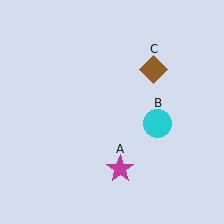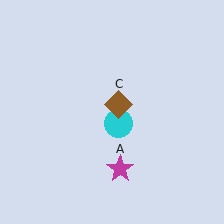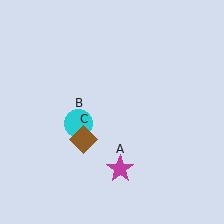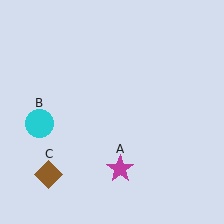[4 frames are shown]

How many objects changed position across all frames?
2 objects changed position: cyan circle (object B), brown diamond (object C).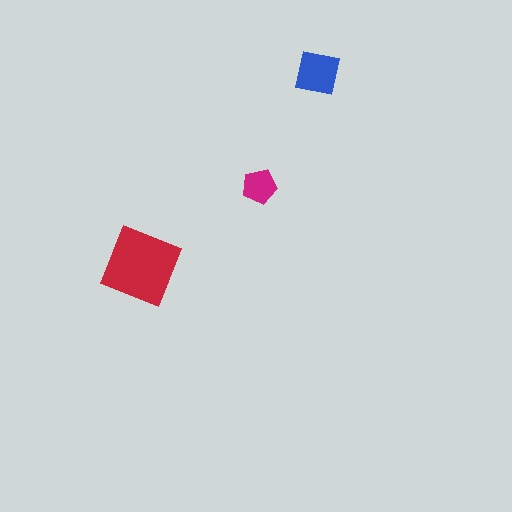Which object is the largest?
The red square.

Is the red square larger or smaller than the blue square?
Larger.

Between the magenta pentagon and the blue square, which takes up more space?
The blue square.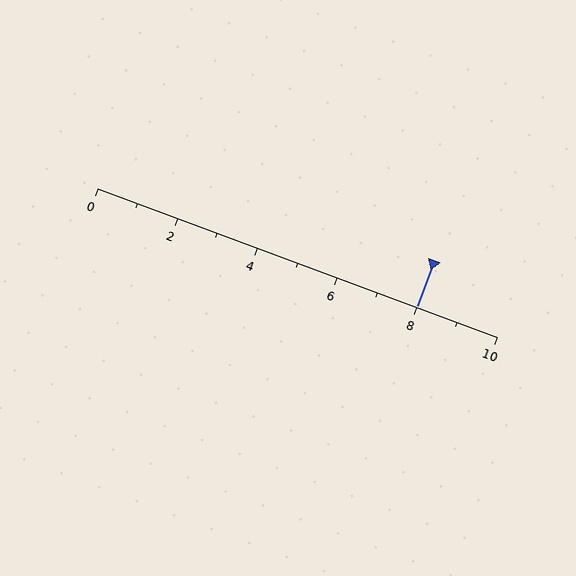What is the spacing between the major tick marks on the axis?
The major ticks are spaced 2 apart.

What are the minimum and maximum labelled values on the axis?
The axis runs from 0 to 10.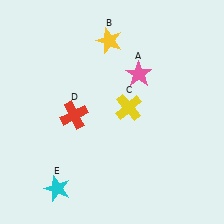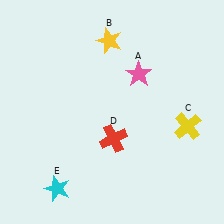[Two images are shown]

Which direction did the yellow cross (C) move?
The yellow cross (C) moved right.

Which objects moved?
The objects that moved are: the yellow cross (C), the red cross (D).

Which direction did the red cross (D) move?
The red cross (D) moved right.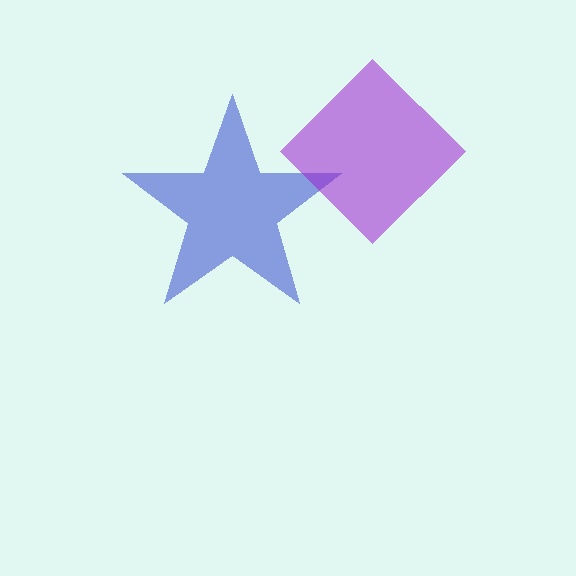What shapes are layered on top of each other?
The layered shapes are: a blue star, a purple diamond.